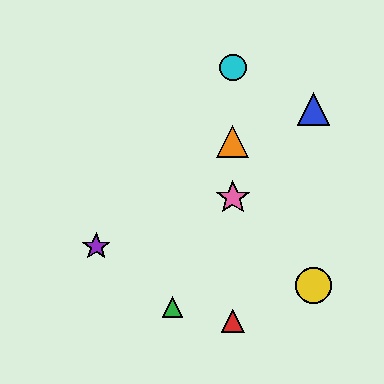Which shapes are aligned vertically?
The red triangle, the orange triangle, the cyan circle, the pink star are aligned vertically.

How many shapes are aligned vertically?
4 shapes (the red triangle, the orange triangle, the cyan circle, the pink star) are aligned vertically.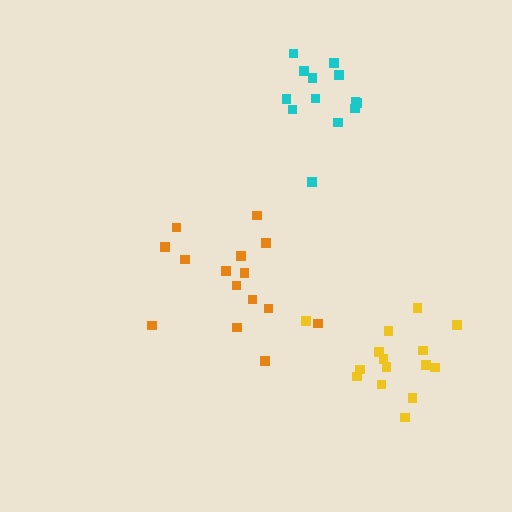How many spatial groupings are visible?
There are 3 spatial groupings.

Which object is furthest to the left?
The orange cluster is leftmost.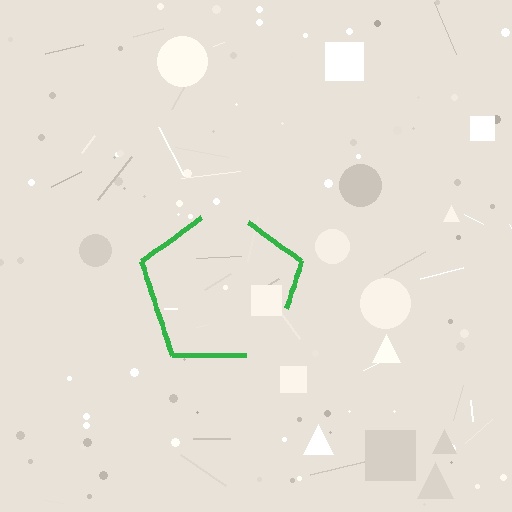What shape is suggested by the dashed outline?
The dashed outline suggests a pentagon.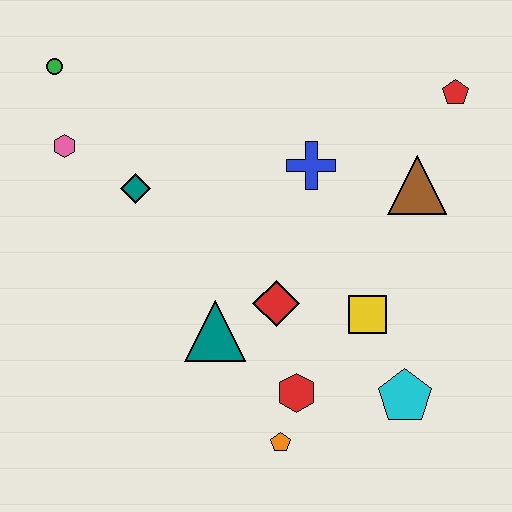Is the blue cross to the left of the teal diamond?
No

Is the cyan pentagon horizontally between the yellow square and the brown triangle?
Yes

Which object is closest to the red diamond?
The teal triangle is closest to the red diamond.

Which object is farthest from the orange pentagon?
The green circle is farthest from the orange pentagon.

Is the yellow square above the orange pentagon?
Yes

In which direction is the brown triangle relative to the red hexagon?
The brown triangle is above the red hexagon.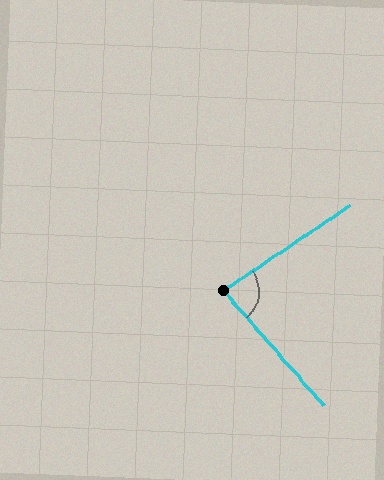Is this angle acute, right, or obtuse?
It is acute.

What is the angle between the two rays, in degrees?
Approximately 83 degrees.